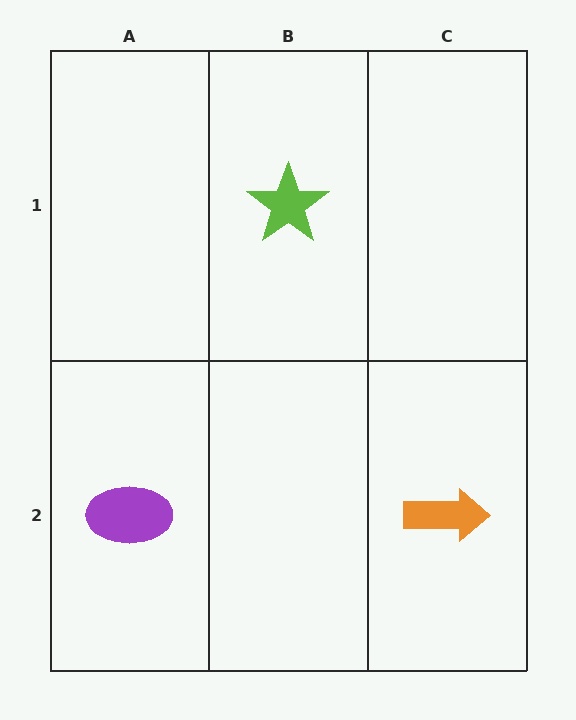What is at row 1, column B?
A lime star.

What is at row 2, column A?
A purple ellipse.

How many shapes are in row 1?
1 shape.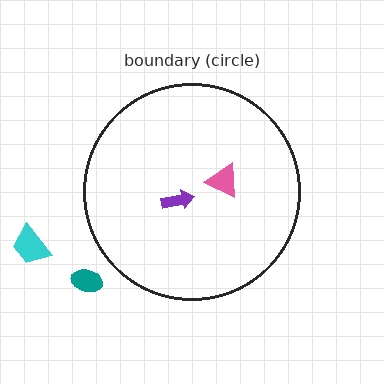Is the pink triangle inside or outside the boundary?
Inside.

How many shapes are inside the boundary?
2 inside, 2 outside.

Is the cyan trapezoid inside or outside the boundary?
Outside.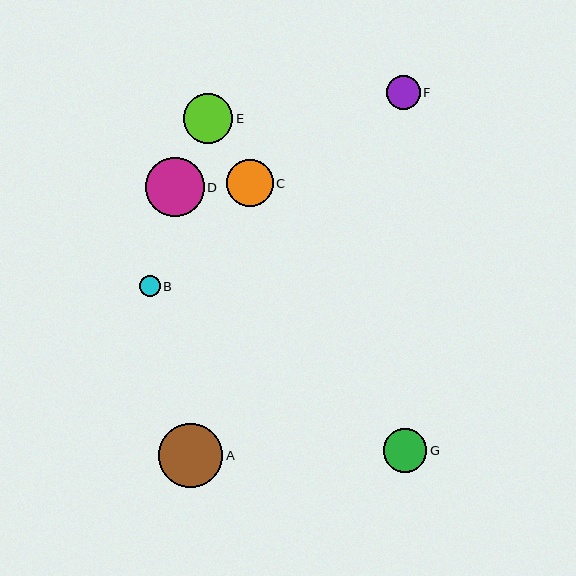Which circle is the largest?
Circle A is the largest with a size of approximately 65 pixels.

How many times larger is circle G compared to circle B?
Circle G is approximately 2.1 times the size of circle B.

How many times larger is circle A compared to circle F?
Circle A is approximately 1.9 times the size of circle F.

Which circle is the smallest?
Circle B is the smallest with a size of approximately 21 pixels.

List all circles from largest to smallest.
From largest to smallest: A, D, E, C, G, F, B.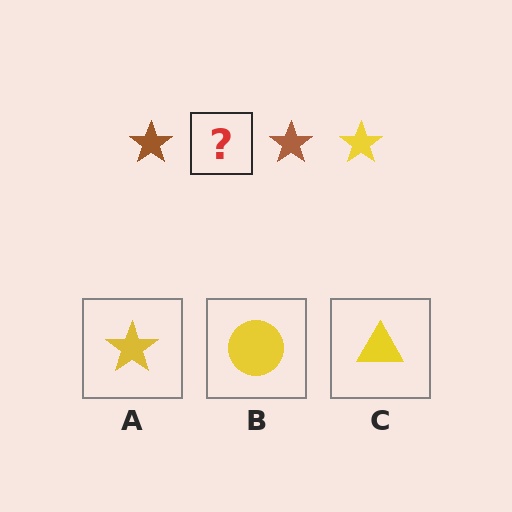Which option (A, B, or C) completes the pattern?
A.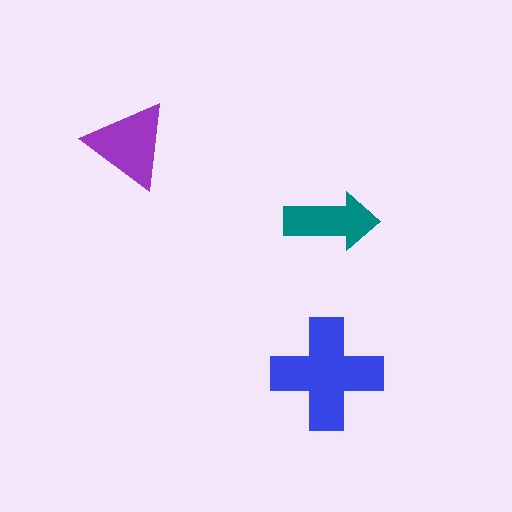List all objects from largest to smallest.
The blue cross, the purple triangle, the teal arrow.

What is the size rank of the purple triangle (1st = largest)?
2nd.